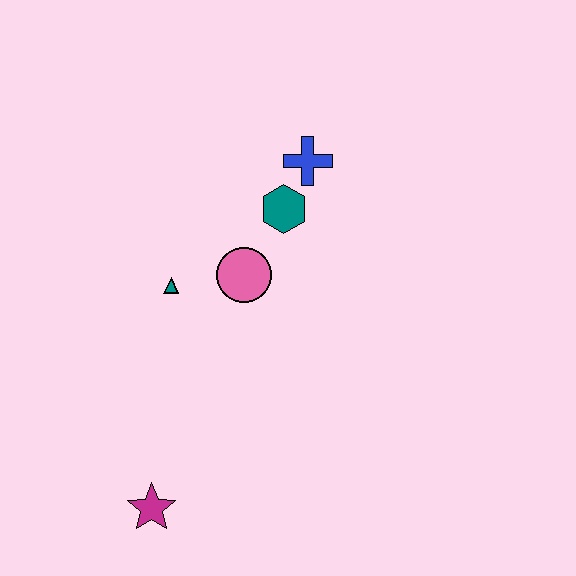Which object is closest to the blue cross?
The teal hexagon is closest to the blue cross.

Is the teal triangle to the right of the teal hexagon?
No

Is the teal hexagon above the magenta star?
Yes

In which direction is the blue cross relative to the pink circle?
The blue cross is above the pink circle.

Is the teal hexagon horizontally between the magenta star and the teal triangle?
No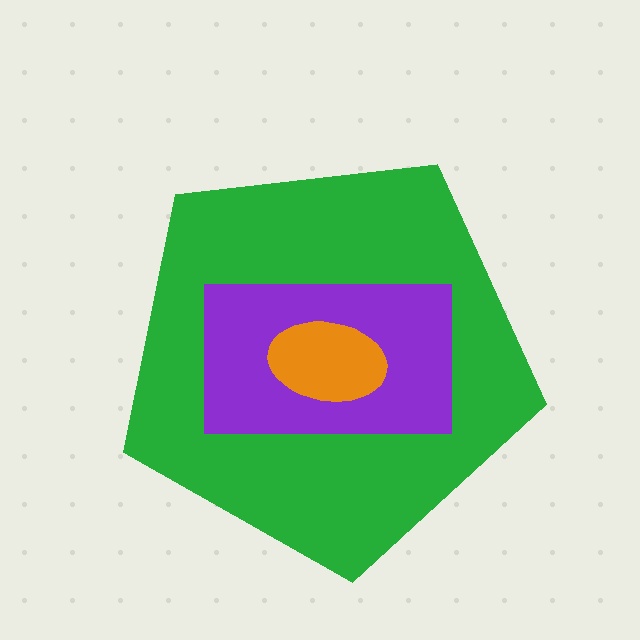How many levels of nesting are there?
3.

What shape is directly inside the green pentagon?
The purple rectangle.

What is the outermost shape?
The green pentagon.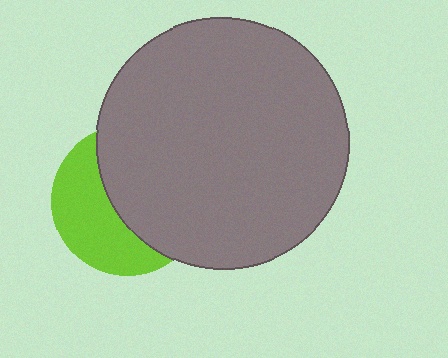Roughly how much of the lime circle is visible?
A small part of it is visible (roughly 44%).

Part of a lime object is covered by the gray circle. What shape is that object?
It is a circle.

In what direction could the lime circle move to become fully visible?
The lime circle could move left. That would shift it out from behind the gray circle entirely.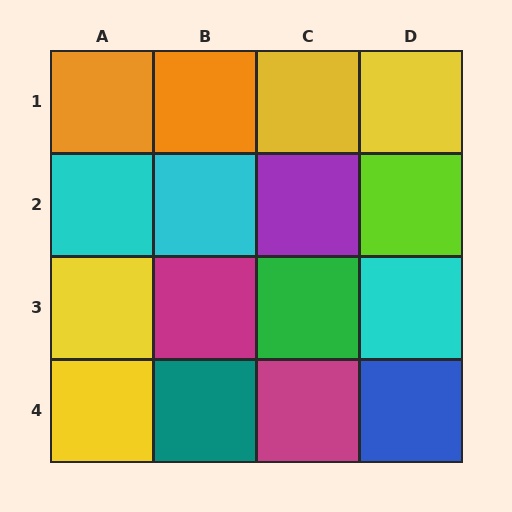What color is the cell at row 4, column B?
Teal.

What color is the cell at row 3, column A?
Yellow.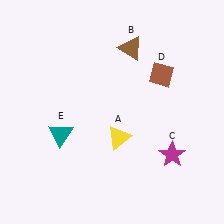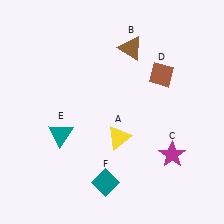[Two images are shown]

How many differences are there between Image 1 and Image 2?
There is 1 difference between the two images.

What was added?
A teal diamond (F) was added in Image 2.